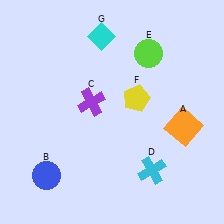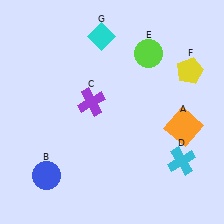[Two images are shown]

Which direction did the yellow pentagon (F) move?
The yellow pentagon (F) moved right.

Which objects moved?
The objects that moved are: the cyan cross (D), the yellow pentagon (F).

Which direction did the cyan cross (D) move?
The cyan cross (D) moved right.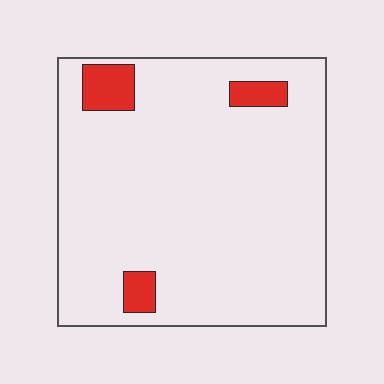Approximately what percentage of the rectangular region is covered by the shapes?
Approximately 5%.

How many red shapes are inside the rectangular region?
3.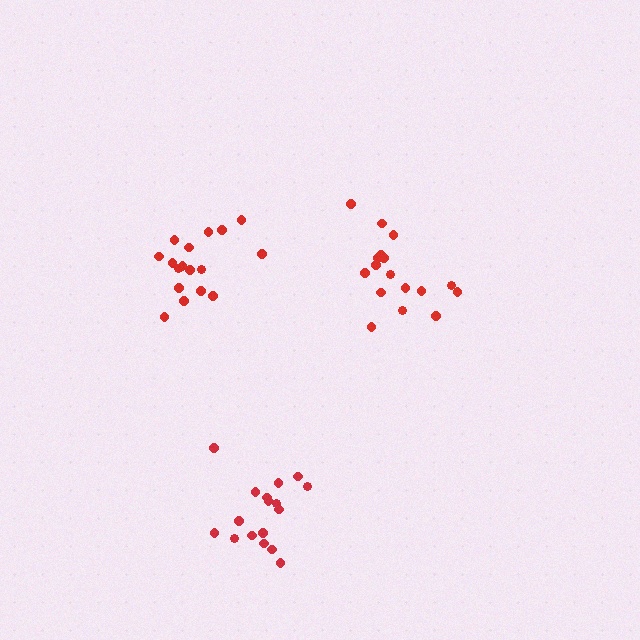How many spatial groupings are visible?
There are 3 spatial groupings.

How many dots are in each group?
Group 1: 17 dots, Group 2: 17 dots, Group 3: 17 dots (51 total).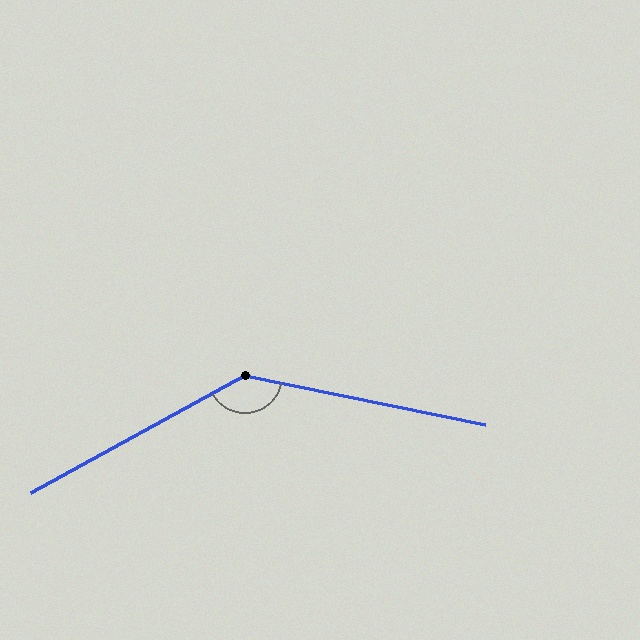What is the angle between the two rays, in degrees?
Approximately 140 degrees.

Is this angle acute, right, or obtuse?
It is obtuse.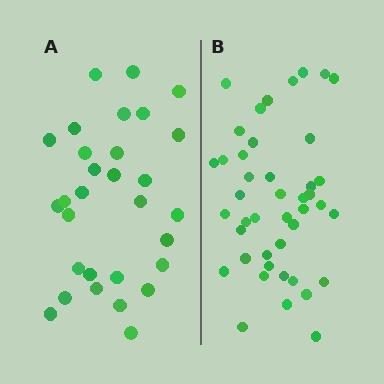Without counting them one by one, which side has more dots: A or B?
Region B (the right region) has more dots.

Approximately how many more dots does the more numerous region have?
Region B has approximately 15 more dots than region A.